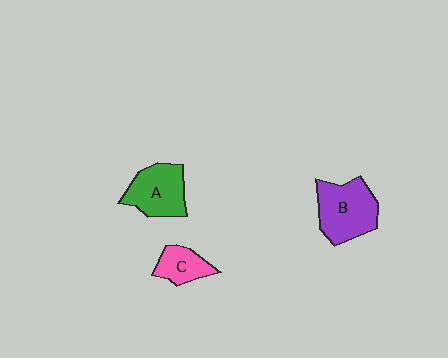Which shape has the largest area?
Shape B (purple).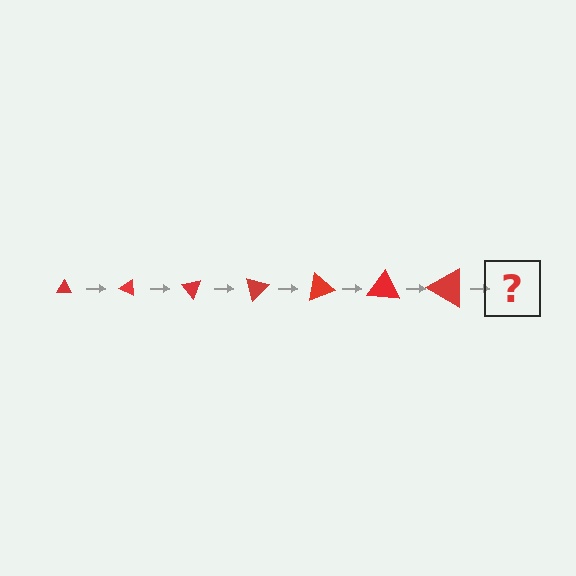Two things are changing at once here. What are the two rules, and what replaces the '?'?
The two rules are that the triangle grows larger each step and it rotates 25 degrees each step. The '?' should be a triangle, larger than the previous one and rotated 175 degrees from the start.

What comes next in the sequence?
The next element should be a triangle, larger than the previous one and rotated 175 degrees from the start.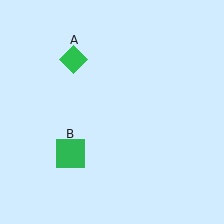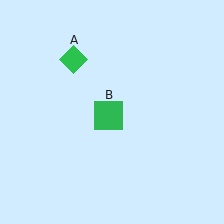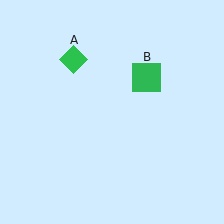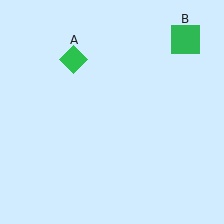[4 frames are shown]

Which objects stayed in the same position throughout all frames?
Green diamond (object A) remained stationary.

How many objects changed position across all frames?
1 object changed position: green square (object B).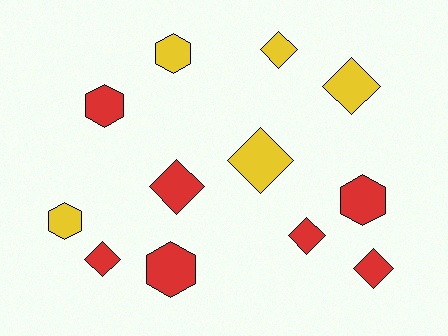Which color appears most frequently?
Red, with 7 objects.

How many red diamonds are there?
There are 4 red diamonds.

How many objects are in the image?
There are 12 objects.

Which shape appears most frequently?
Diamond, with 7 objects.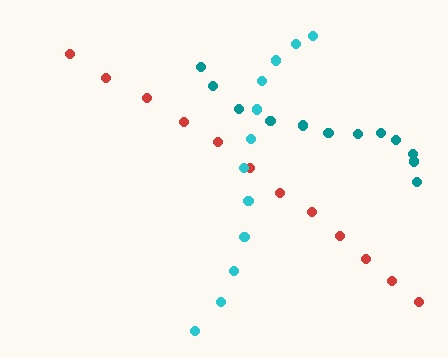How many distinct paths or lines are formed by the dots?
There are 3 distinct paths.